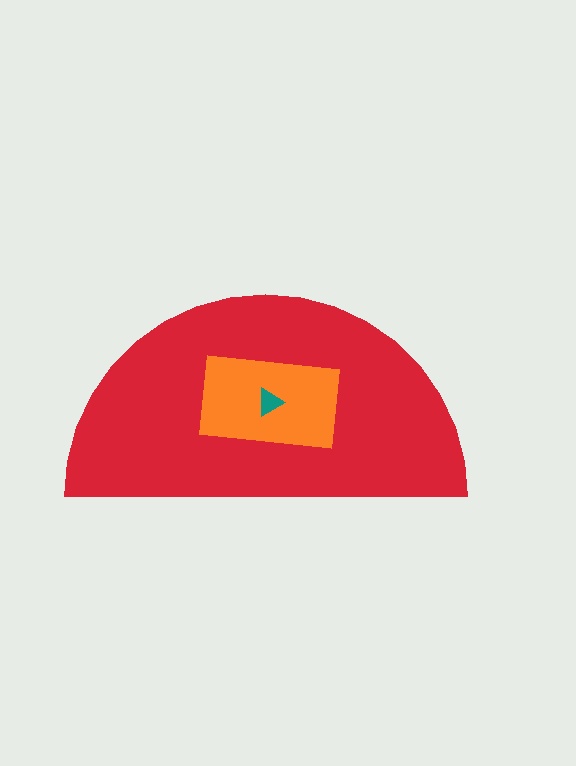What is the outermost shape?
The red semicircle.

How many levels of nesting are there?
3.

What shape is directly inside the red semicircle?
The orange rectangle.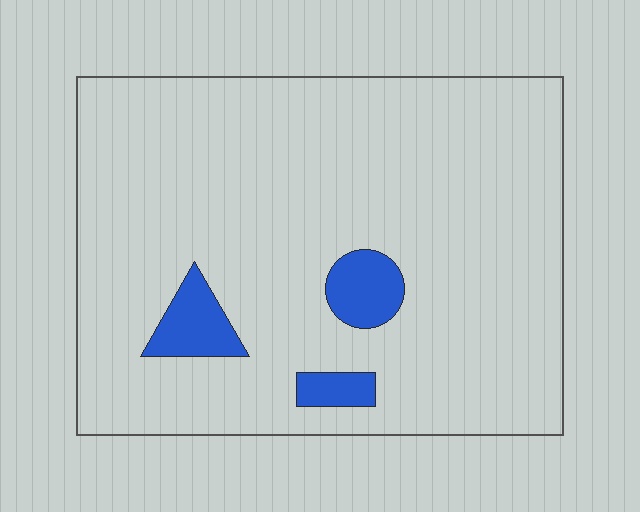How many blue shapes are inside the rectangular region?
3.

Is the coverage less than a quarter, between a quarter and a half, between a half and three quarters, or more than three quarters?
Less than a quarter.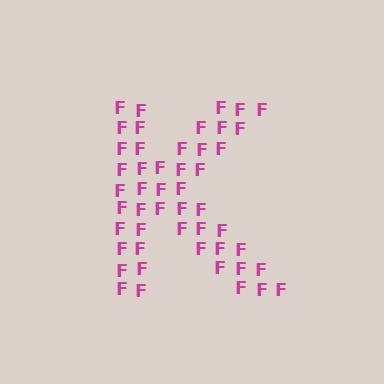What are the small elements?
The small elements are letter F's.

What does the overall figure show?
The overall figure shows the letter K.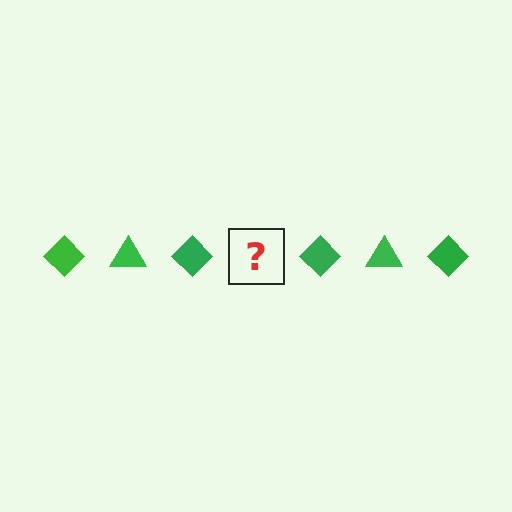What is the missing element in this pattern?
The missing element is a green triangle.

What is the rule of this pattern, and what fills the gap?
The rule is that the pattern cycles through diamond, triangle shapes in green. The gap should be filled with a green triangle.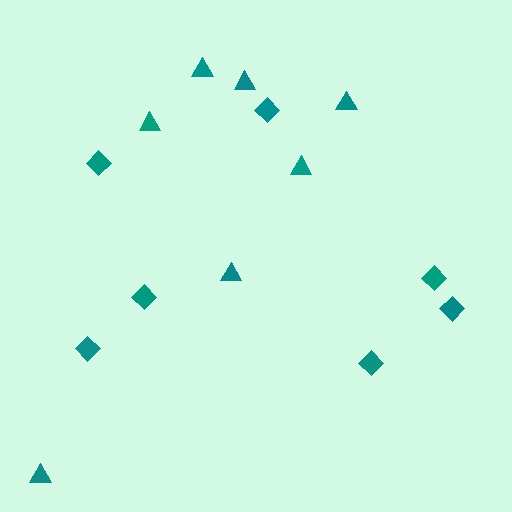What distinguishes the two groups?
There are 2 groups: one group of triangles (7) and one group of diamonds (7).